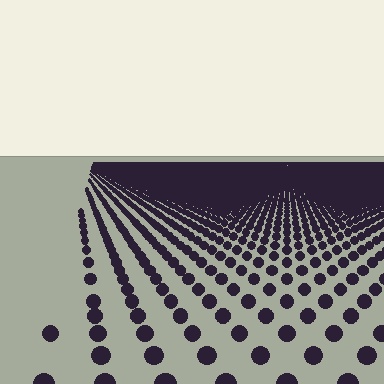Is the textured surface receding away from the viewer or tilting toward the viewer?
The surface is receding away from the viewer. Texture elements get smaller and denser toward the top.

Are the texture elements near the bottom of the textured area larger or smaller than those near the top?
Larger. Near the bottom, elements are closer to the viewer and appear at a bigger on-screen size.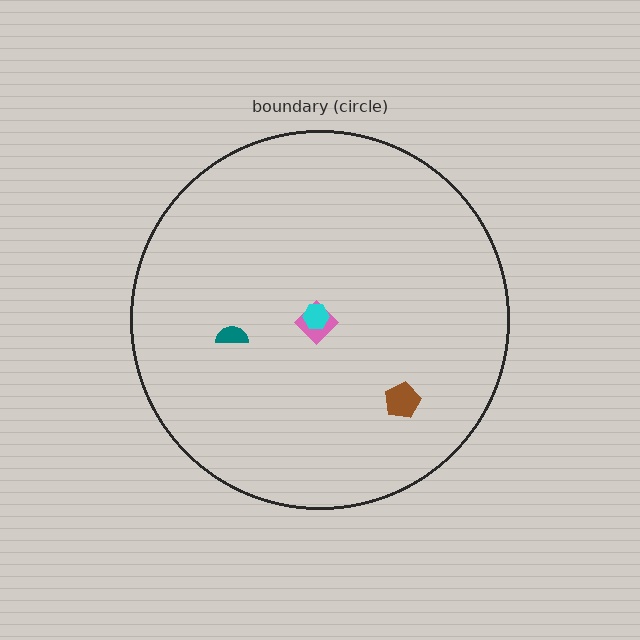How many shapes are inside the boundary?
4 inside, 0 outside.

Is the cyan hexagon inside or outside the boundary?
Inside.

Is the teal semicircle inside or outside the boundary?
Inside.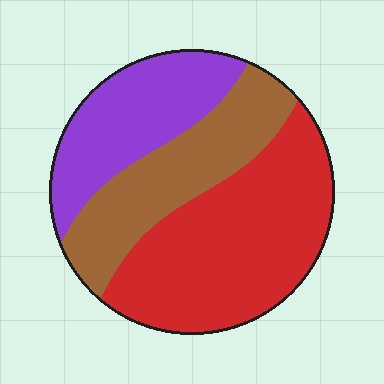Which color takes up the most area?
Red, at roughly 45%.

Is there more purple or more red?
Red.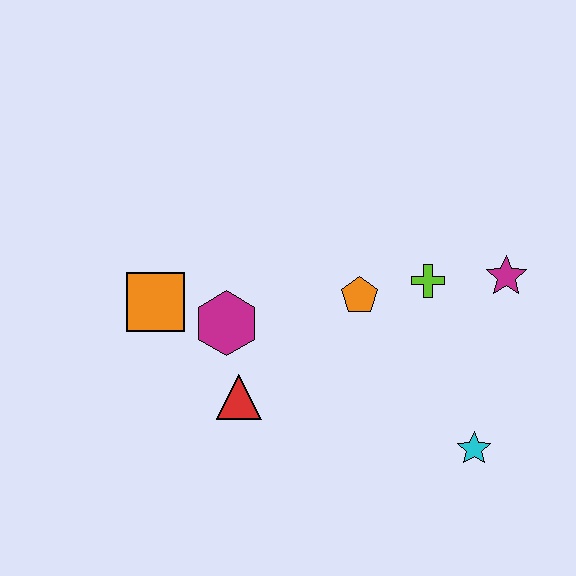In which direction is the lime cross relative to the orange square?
The lime cross is to the right of the orange square.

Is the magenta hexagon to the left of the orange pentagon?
Yes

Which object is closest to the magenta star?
The lime cross is closest to the magenta star.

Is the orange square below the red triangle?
No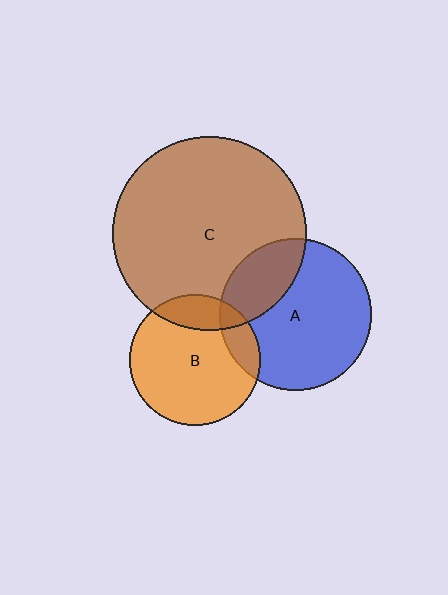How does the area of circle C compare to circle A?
Approximately 1.6 times.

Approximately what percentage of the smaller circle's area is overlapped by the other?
Approximately 20%.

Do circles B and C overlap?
Yes.